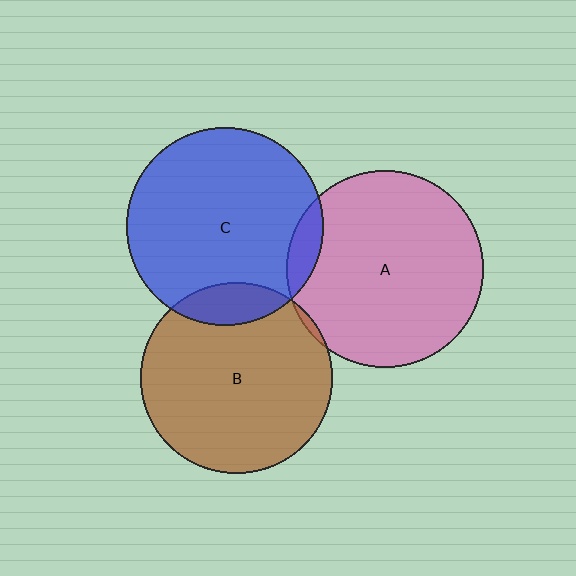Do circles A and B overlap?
Yes.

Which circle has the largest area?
Circle A (pink).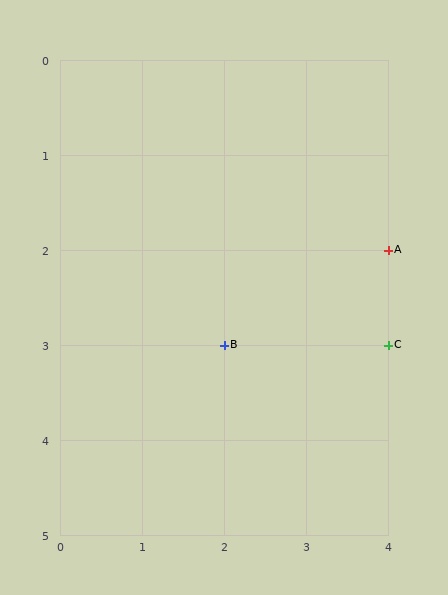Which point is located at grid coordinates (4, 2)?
Point A is at (4, 2).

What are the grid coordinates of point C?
Point C is at grid coordinates (4, 3).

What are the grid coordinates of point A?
Point A is at grid coordinates (4, 2).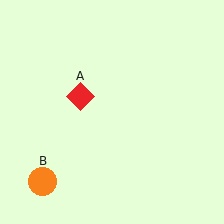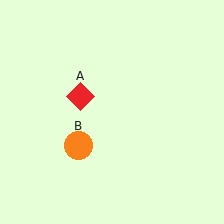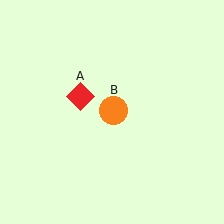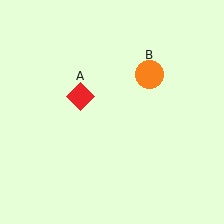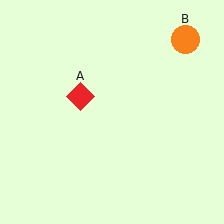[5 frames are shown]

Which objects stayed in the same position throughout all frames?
Red diamond (object A) remained stationary.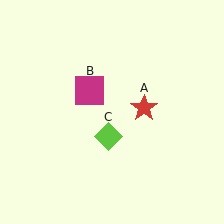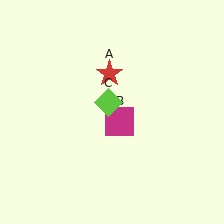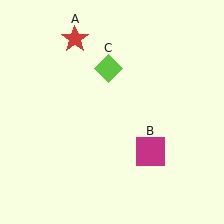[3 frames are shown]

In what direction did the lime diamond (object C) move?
The lime diamond (object C) moved up.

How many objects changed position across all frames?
3 objects changed position: red star (object A), magenta square (object B), lime diamond (object C).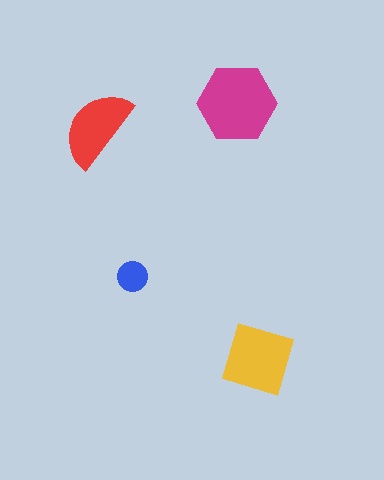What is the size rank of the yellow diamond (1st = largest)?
2nd.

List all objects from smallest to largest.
The blue circle, the red semicircle, the yellow diamond, the magenta hexagon.